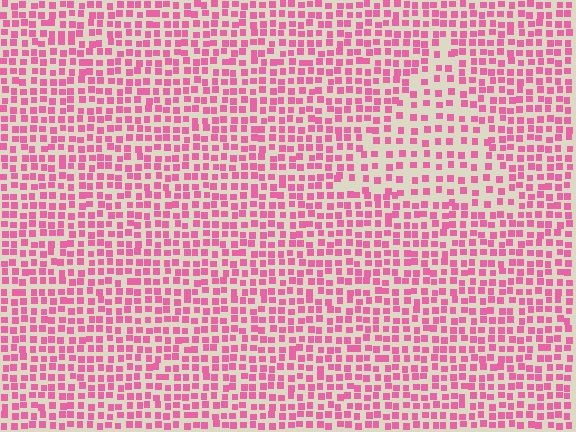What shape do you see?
I see a triangle.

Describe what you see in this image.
The image contains small pink elements arranged at two different densities. A triangle-shaped region is visible where the elements are less densely packed than the surrounding area.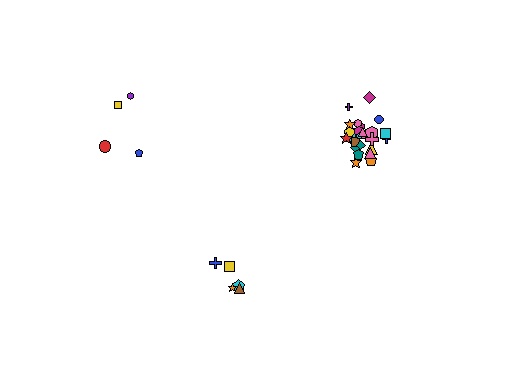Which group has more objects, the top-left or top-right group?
The top-right group.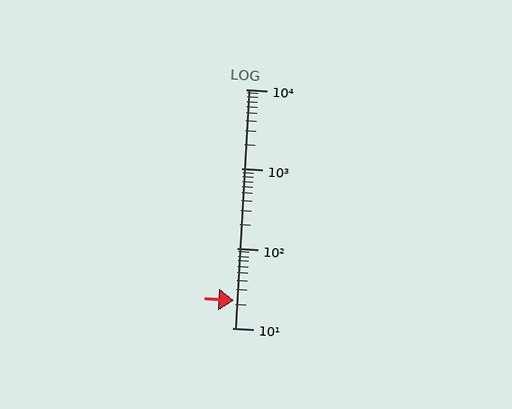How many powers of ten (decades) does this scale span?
The scale spans 3 decades, from 10 to 10000.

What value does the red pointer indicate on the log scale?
The pointer indicates approximately 22.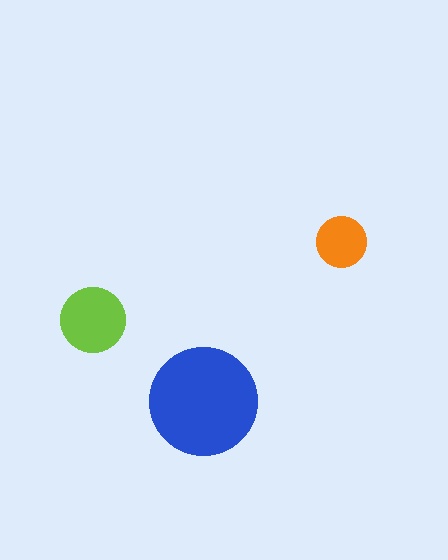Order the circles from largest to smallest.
the blue one, the lime one, the orange one.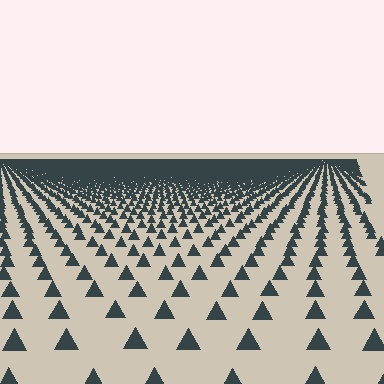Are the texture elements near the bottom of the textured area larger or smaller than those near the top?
Larger. Near the bottom, elements are closer to the viewer and appear at a bigger on-screen size.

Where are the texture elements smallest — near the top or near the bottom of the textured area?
Near the top.